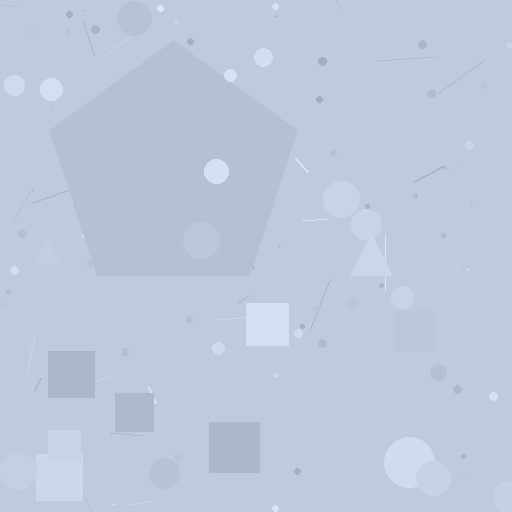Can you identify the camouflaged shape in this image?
The camouflaged shape is a pentagon.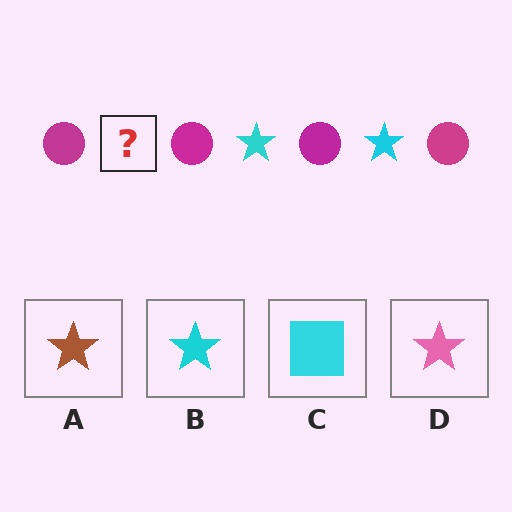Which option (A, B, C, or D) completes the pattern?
B.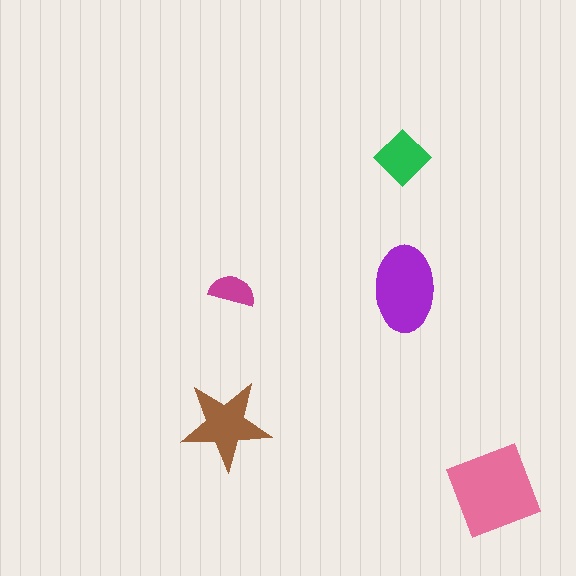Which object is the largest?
The pink square.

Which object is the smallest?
The magenta semicircle.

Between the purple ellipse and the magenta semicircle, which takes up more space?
The purple ellipse.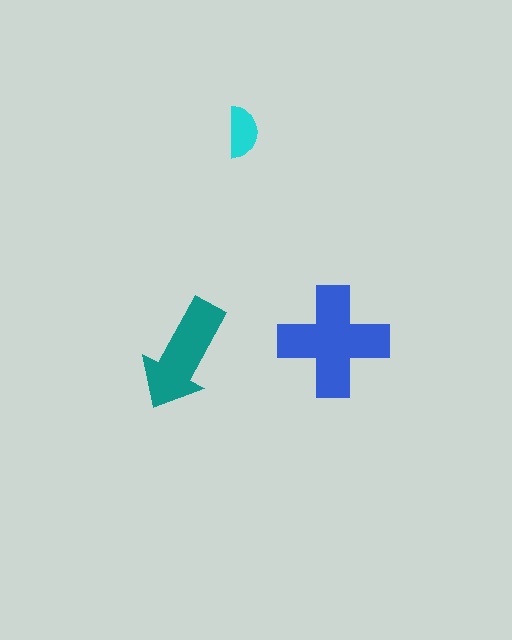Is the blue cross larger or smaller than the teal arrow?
Larger.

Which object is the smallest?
The cyan semicircle.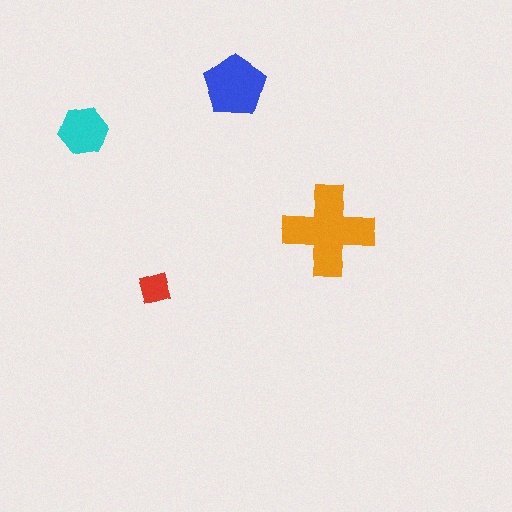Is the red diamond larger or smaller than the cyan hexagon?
Smaller.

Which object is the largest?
The orange cross.